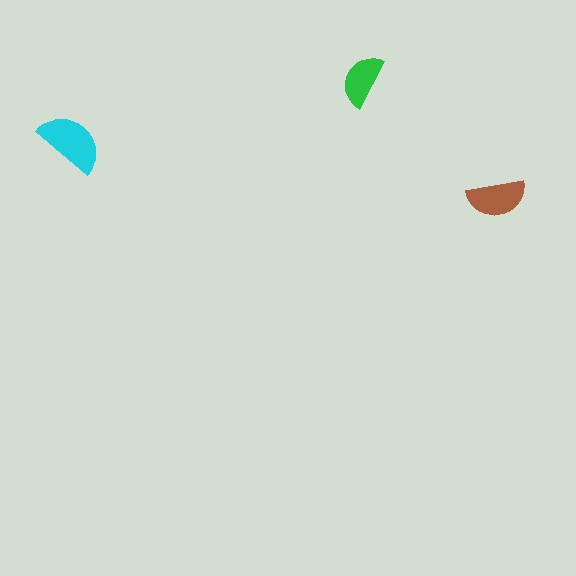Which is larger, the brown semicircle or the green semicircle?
The brown one.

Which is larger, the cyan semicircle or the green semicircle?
The cyan one.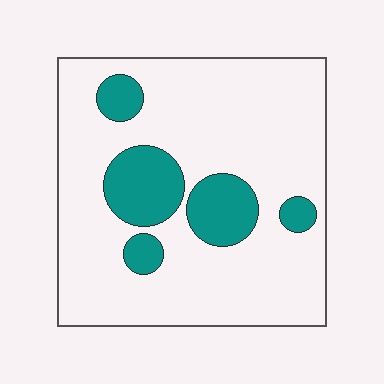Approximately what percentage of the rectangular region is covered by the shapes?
Approximately 20%.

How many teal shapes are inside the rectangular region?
5.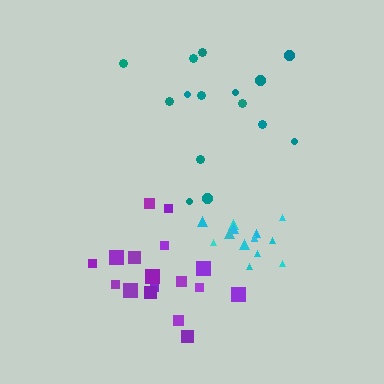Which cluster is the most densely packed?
Cyan.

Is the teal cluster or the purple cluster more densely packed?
Purple.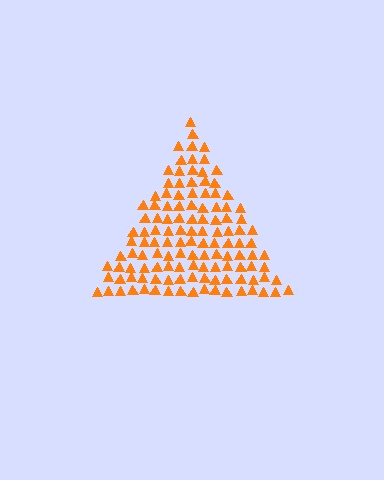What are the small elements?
The small elements are triangles.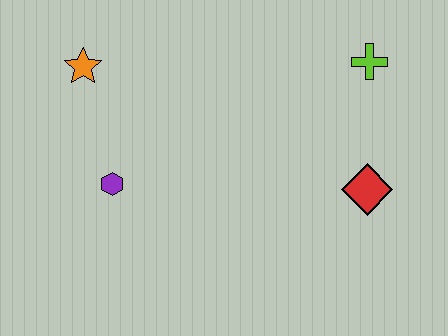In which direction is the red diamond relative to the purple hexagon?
The red diamond is to the right of the purple hexagon.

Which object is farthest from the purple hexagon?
The lime cross is farthest from the purple hexagon.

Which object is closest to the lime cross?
The red diamond is closest to the lime cross.